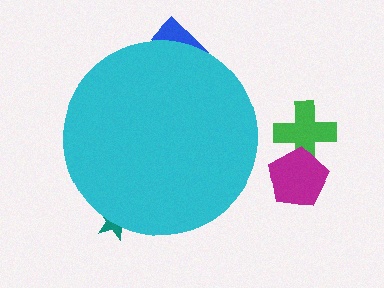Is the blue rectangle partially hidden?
Yes, the blue rectangle is partially hidden behind the cyan circle.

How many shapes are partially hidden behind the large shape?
2 shapes are partially hidden.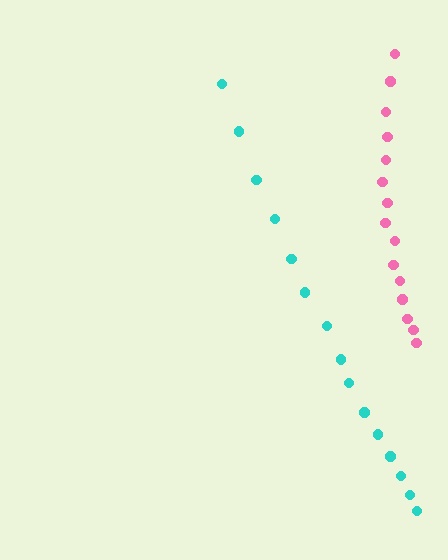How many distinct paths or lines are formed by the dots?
There are 2 distinct paths.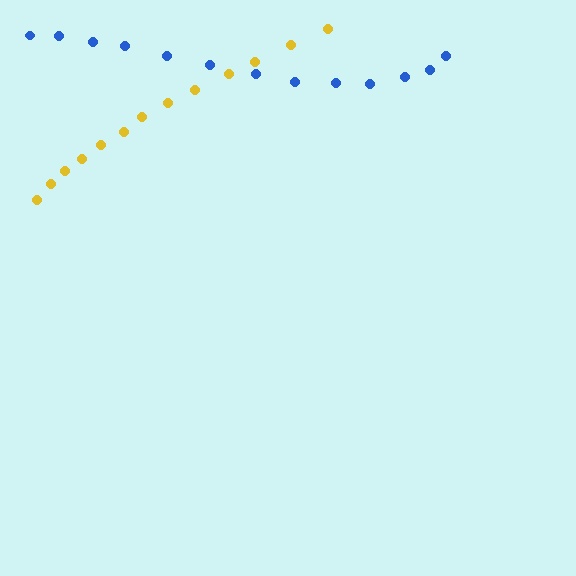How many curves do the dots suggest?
There are 2 distinct paths.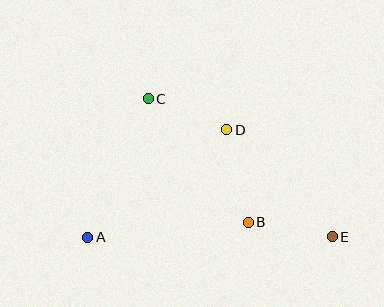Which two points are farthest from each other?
Points A and E are farthest from each other.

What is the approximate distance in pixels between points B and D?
The distance between B and D is approximately 95 pixels.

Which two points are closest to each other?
Points C and D are closest to each other.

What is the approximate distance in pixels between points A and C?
The distance between A and C is approximately 151 pixels.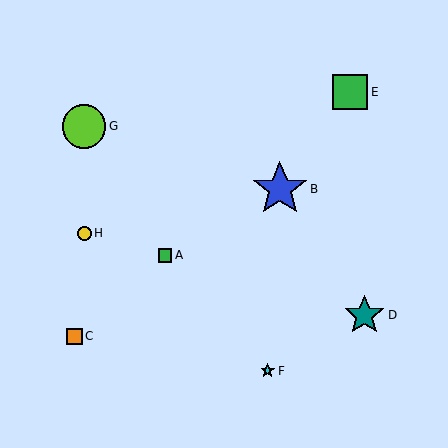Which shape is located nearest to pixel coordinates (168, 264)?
The green square (labeled A) at (165, 255) is nearest to that location.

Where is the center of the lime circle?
The center of the lime circle is at (84, 126).